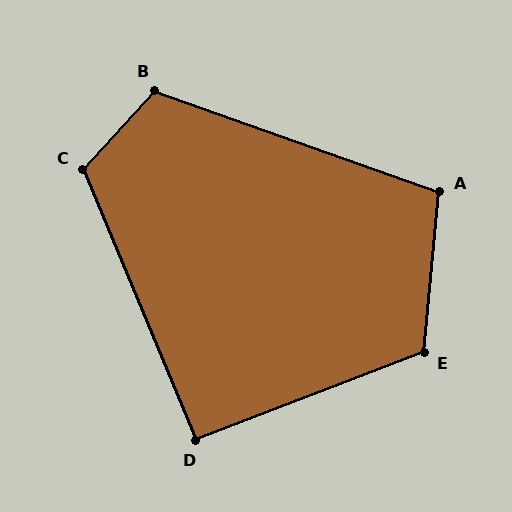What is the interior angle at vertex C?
Approximately 115 degrees (obtuse).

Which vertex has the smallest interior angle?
D, at approximately 92 degrees.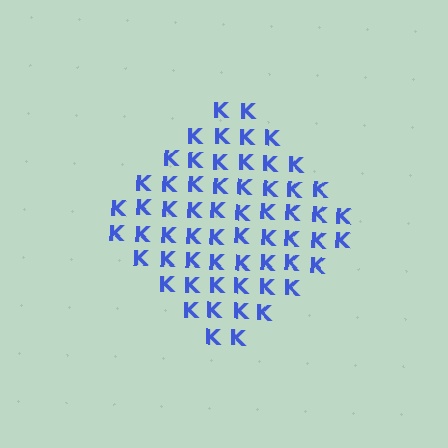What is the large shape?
The large shape is a diamond.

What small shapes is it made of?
It is made of small letter K's.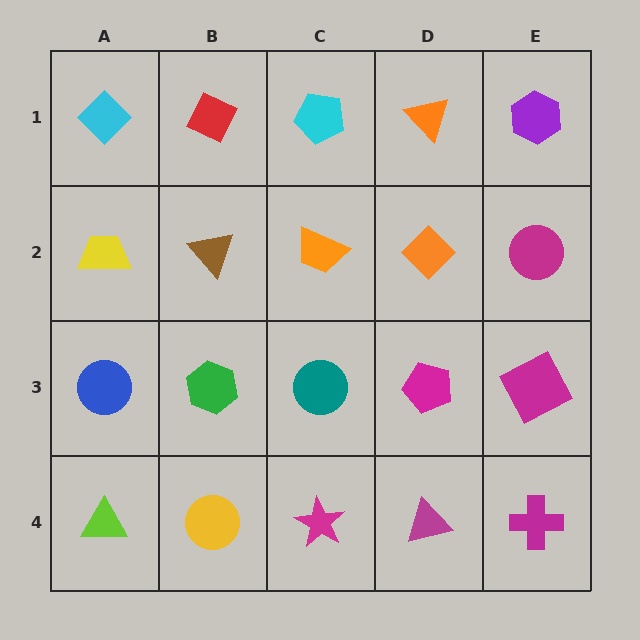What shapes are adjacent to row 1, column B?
A brown triangle (row 2, column B), a cyan diamond (row 1, column A), a cyan pentagon (row 1, column C).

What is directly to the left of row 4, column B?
A lime triangle.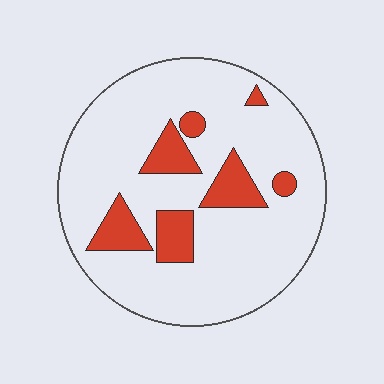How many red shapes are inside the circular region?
7.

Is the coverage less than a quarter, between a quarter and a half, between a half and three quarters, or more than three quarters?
Less than a quarter.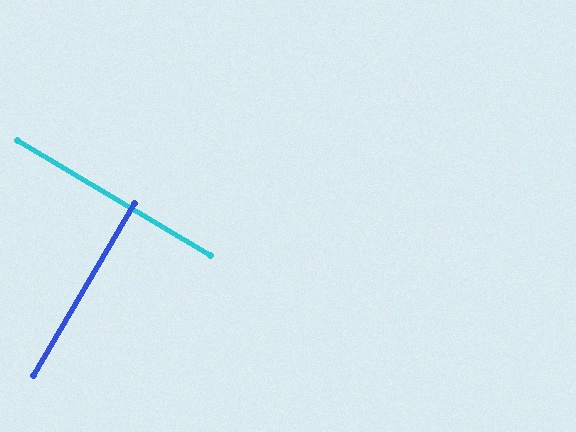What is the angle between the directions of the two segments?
Approximately 90 degrees.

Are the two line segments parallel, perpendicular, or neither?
Perpendicular — they meet at approximately 90°.